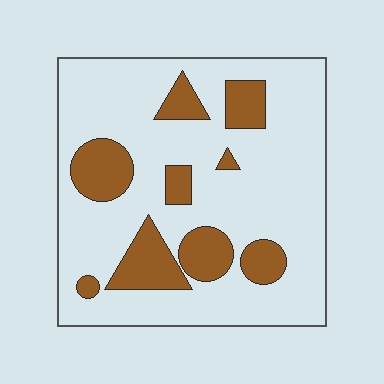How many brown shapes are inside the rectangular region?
9.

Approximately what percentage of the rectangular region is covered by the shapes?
Approximately 20%.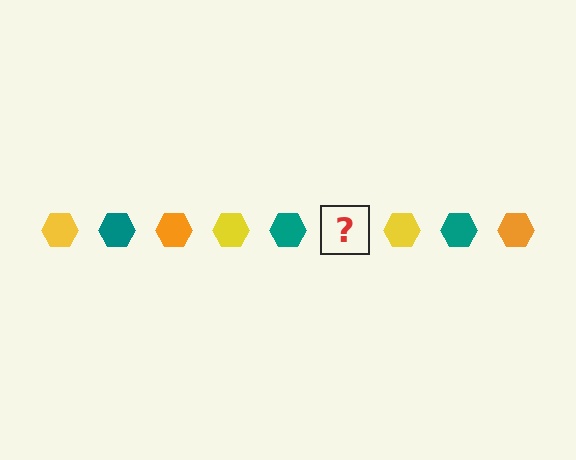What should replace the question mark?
The question mark should be replaced with an orange hexagon.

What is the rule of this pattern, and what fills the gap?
The rule is that the pattern cycles through yellow, teal, orange hexagons. The gap should be filled with an orange hexagon.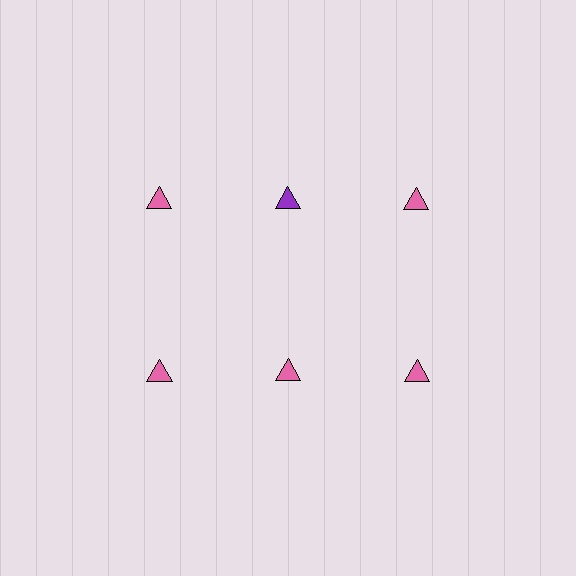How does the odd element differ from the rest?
It has a different color: purple instead of pink.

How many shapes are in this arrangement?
There are 6 shapes arranged in a grid pattern.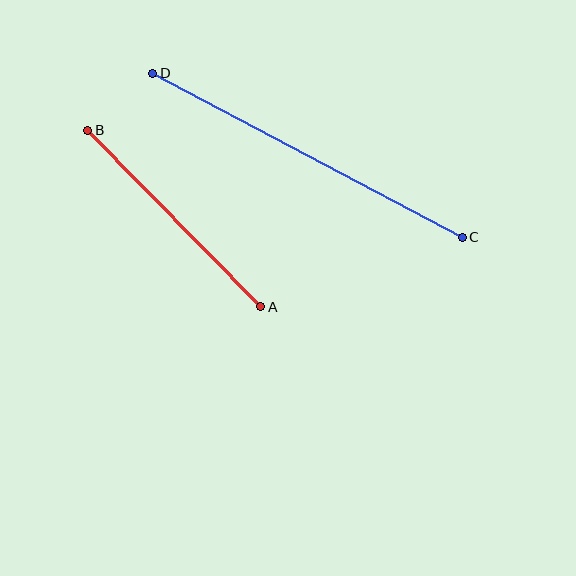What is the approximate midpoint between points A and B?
The midpoint is at approximately (174, 219) pixels.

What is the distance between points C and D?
The distance is approximately 350 pixels.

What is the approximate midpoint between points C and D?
The midpoint is at approximately (308, 155) pixels.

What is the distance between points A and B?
The distance is approximately 247 pixels.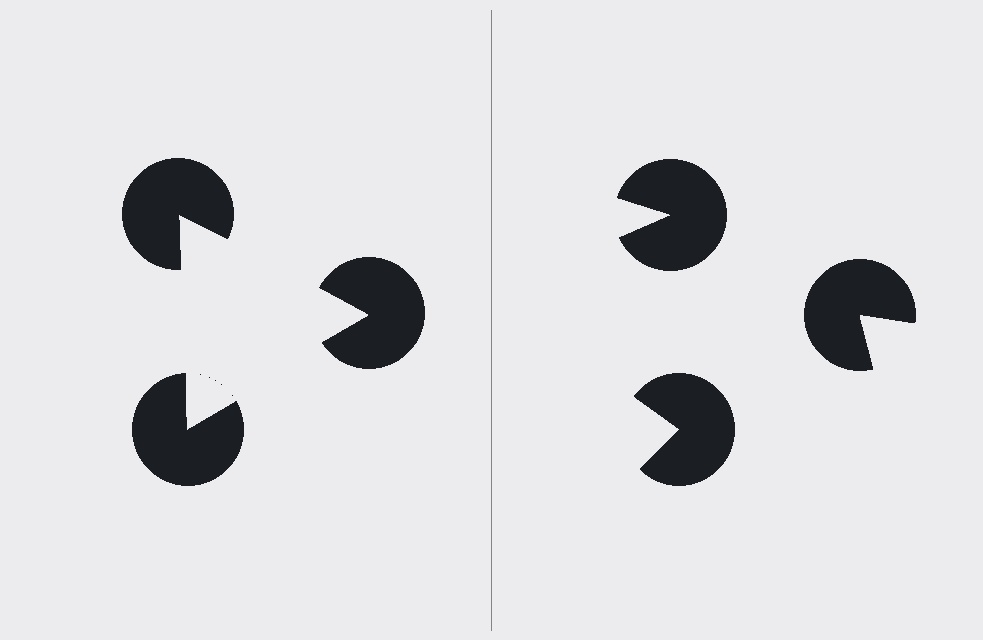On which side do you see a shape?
An illusory triangle appears on the left side. On the right side the wedge cuts are rotated, so no coherent shape forms.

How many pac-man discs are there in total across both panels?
6 — 3 on each side.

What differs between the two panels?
The pac-man discs are positioned identically on both sides; only the wedge orientations differ. On the left they align to a triangle; on the right they are misaligned.